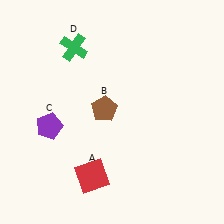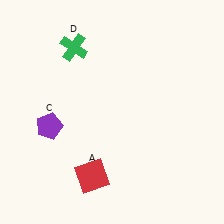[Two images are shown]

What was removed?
The brown pentagon (B) was removed in Image 2.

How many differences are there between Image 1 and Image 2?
There is 1 difference between the two images.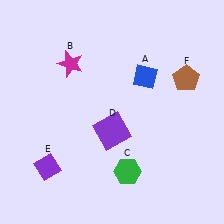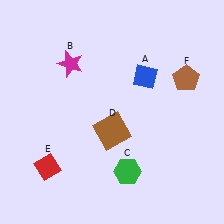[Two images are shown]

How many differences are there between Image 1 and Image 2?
There are 2 differences between the two images.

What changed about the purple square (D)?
In Image 1, D is purple. In Image 2, it changed to brown.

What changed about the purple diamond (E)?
In Image 1, E is purple. In Image 2, it changed to red.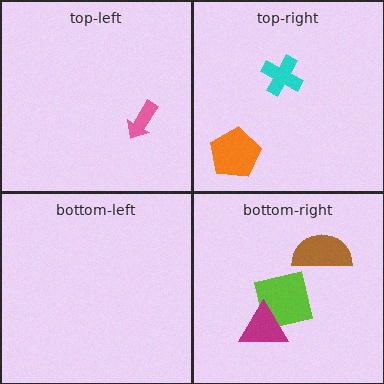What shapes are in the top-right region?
The cyan cross, the orange pentagon.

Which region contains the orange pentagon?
The top-right region.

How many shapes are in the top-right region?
2.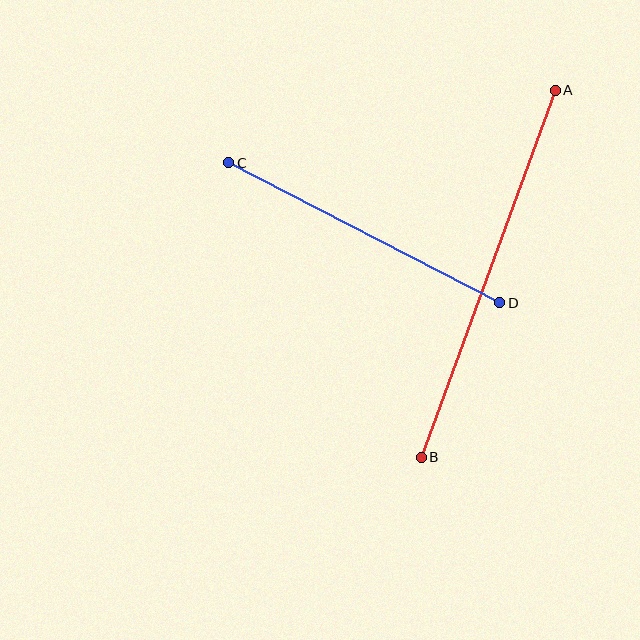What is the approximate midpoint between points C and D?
The midpoint is at approximately (364, 233) pixels.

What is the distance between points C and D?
The distance is approximately 305 pixels.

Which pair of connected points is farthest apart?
Points A and B are farthest apart.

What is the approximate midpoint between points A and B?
The midpoint is at approximately (488, 274) pixels.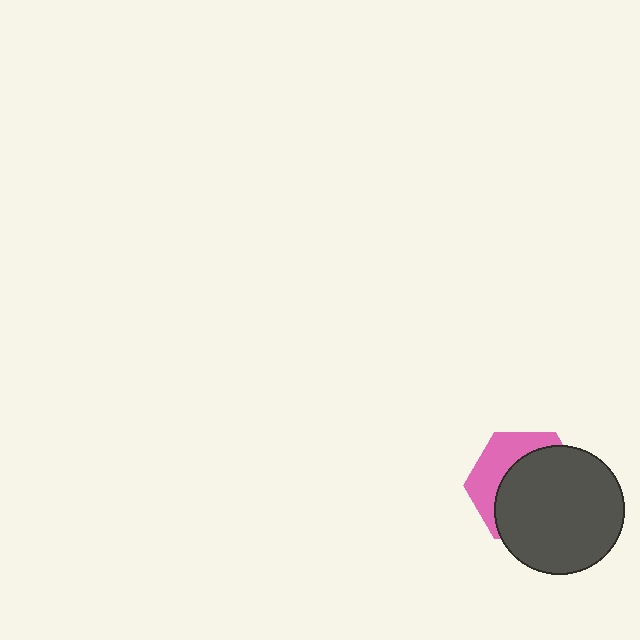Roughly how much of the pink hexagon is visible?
A small part of it is visible (roughly 35%).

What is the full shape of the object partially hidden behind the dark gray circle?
The partially hidden object is a pink hexagon.